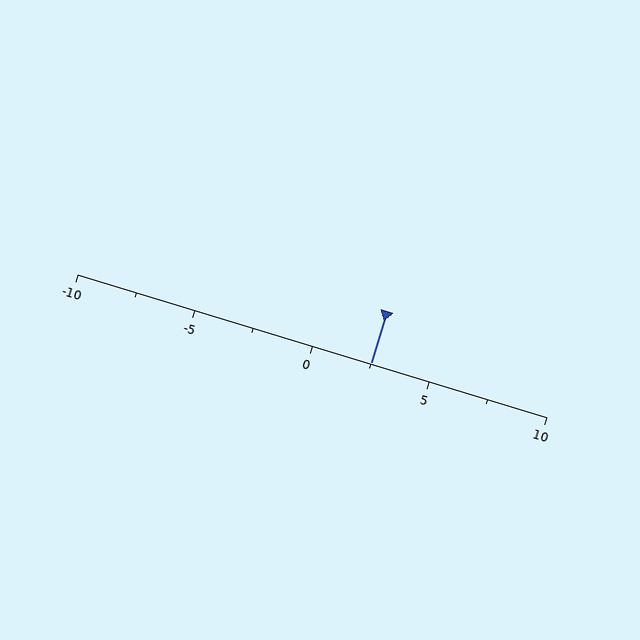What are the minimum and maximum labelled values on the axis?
The axis runs from -10 to 10.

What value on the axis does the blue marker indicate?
The marker indicates approximately 2.5.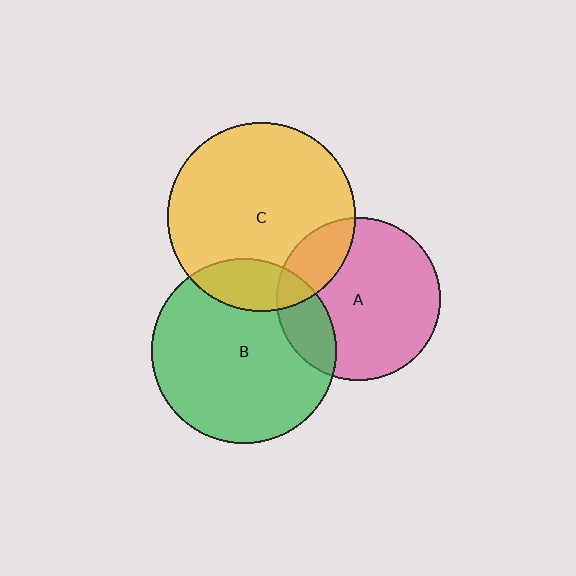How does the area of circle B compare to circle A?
Approximately 1.3 times.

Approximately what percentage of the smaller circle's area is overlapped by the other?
Approximately 20%.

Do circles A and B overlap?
Yes.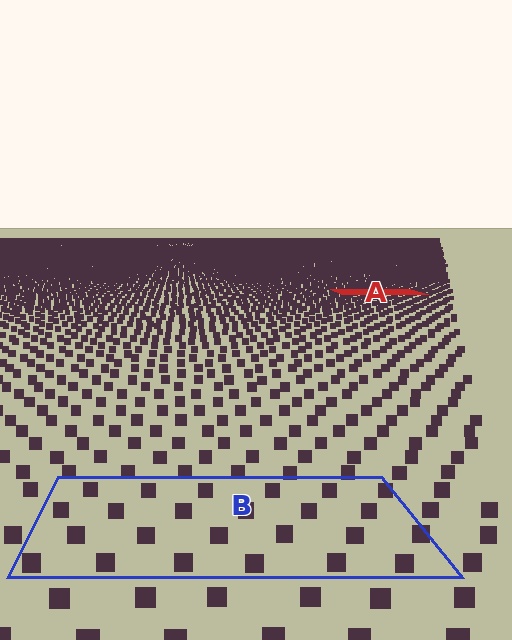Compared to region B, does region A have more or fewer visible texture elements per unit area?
Region A has more texture elements per unit area — they are packed more densely because it is farther away.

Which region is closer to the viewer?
Region B is closer. The texture elements there are larger and more spread out.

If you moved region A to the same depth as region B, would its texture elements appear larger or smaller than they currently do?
They would appear larger. At a closer depth, the same texture elements are projected at a bigger on-screen size.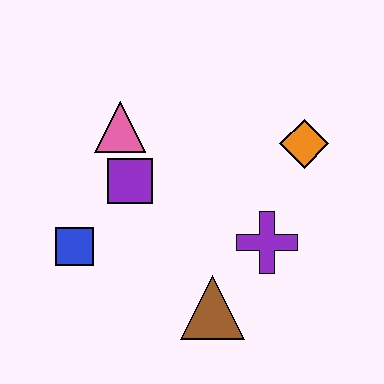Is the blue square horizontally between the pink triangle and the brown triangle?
No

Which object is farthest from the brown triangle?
The pink triangle is farthest from the brown triangle.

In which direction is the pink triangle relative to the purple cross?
The pink triangle is to the left of the purple cross.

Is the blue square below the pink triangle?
Yes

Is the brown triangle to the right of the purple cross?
No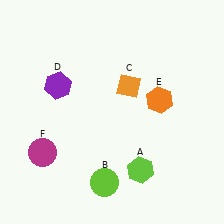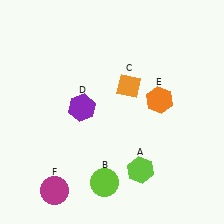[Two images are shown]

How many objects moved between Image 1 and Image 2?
2 objects moved between the two images.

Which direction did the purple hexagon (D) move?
The purple hexagon (D) moved right.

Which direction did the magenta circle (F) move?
The magenta circle (F) moved down.